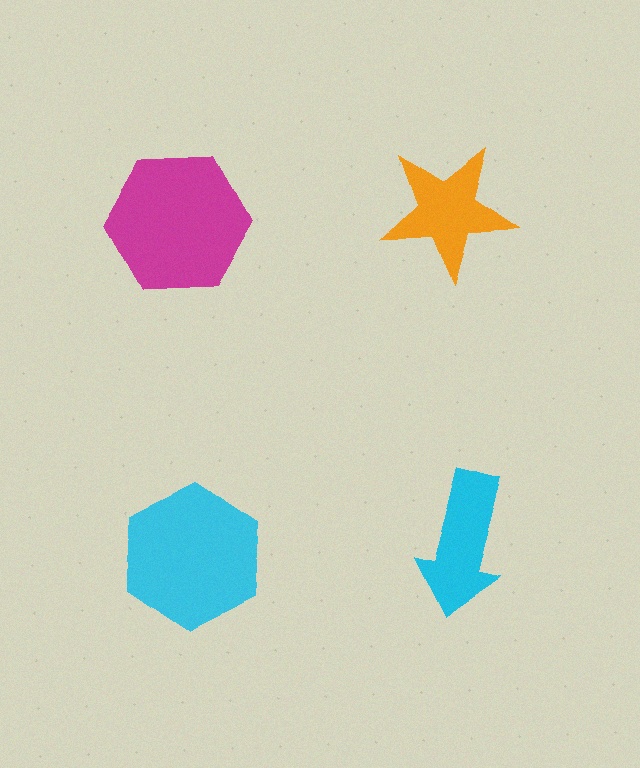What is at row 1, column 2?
An orange star.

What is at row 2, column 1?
A cyan hexagon.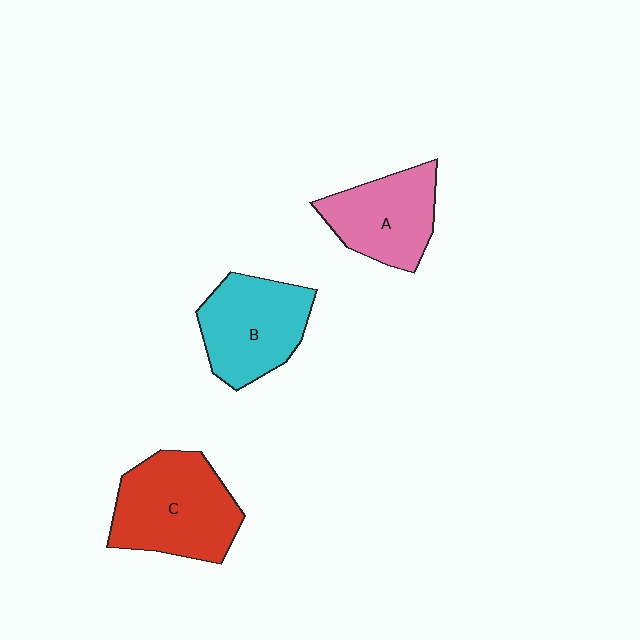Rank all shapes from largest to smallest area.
From largest to smallest: C (red), B (cyan), A (pink).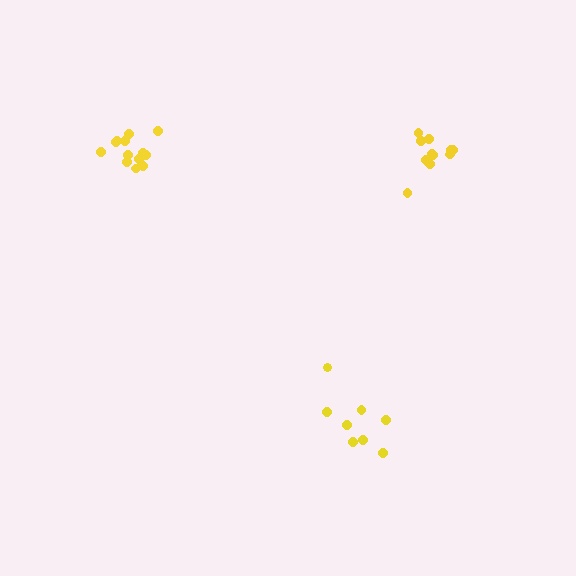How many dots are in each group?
Group 1: 8 dots, Group 2: 13 dots, Group 3: 11 dots (32 total).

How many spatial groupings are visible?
There are 3 spatial groupings.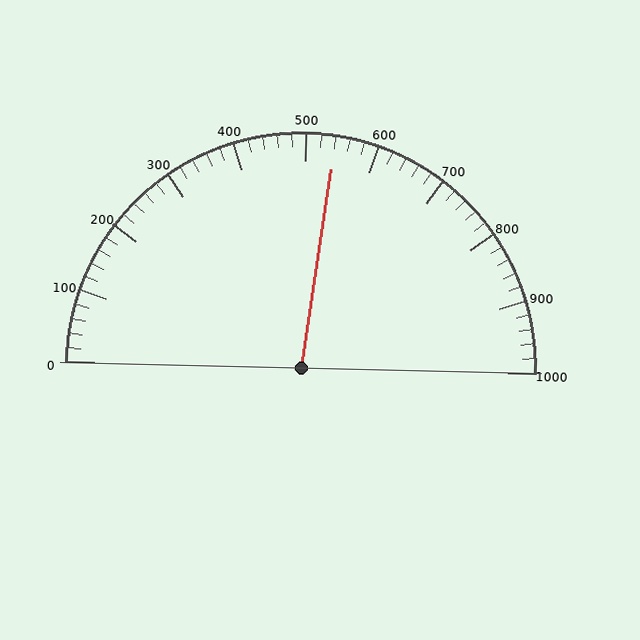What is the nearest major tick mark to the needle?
The nearest major tick mark is 500.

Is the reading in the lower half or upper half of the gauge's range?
The reading is in the upper half of the range (0 to 1000).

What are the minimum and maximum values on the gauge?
The gauge ranges from 0 to 1000.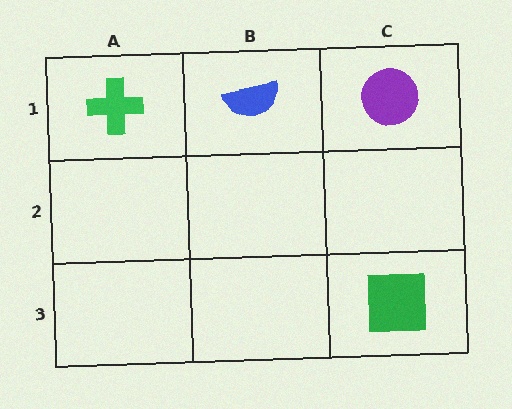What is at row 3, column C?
A green square.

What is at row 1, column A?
A green cross.